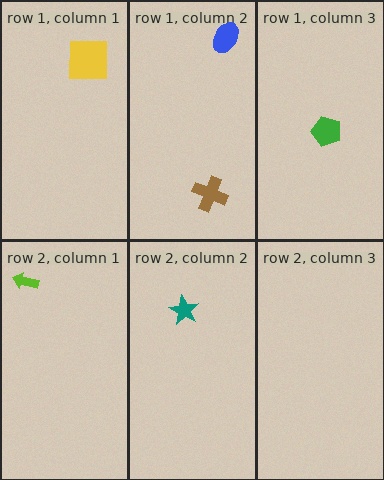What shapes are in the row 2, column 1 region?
The lime arrow.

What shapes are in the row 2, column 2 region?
The teal star.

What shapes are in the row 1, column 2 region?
The brown cross, the blue ellipse.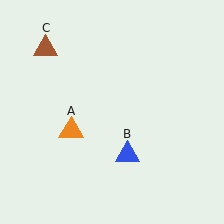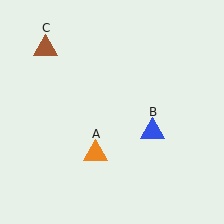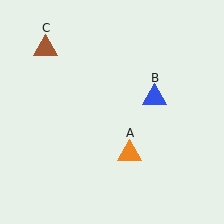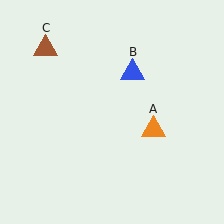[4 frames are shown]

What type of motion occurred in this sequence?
The orange triangle (object A), blue triangle (object B) rotated counterclockwise around the center of the scene.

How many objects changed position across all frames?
2 objects changed position: orange triangle (object A), blue triangle (object B).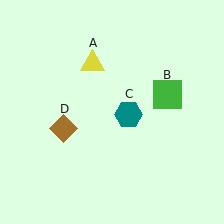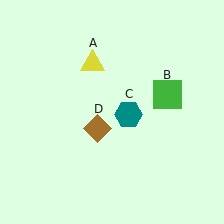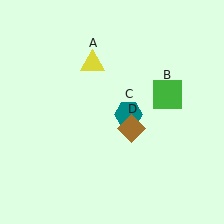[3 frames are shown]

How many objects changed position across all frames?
1 object changed position: brown diamond (object D).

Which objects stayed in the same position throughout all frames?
Yellow triangle (object A) and green square (object B) and teal hexagon (object C) remained stationary.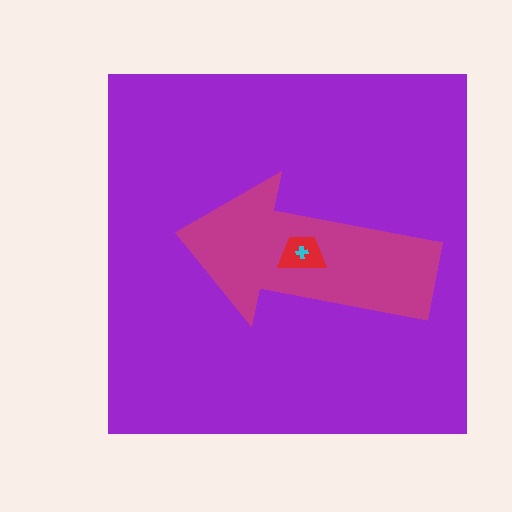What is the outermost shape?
The purple square.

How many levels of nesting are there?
4.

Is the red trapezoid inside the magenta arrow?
Yes.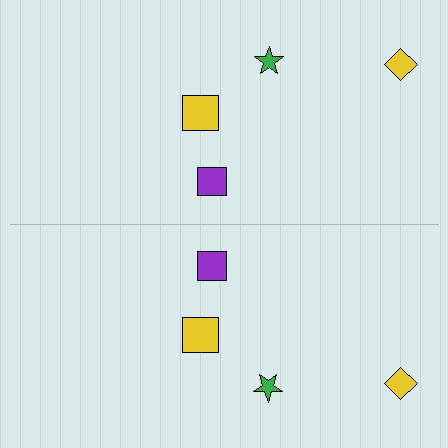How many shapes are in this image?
There are 8 shapes in this image.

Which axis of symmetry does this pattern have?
The pattern has a horizontal axis of symmetry running through the center of the image.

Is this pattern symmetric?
Yes, this pattern has bilateral (reflection) symmetry.